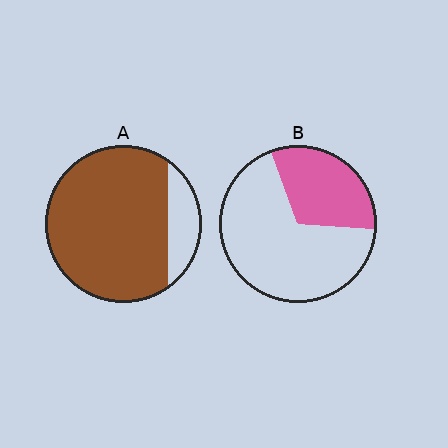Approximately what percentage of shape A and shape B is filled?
A is approximately 85% and B is approximately 30%.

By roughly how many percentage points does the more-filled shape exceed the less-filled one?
By roughly 50 percentage points (A over B).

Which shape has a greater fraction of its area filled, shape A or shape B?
Shape A.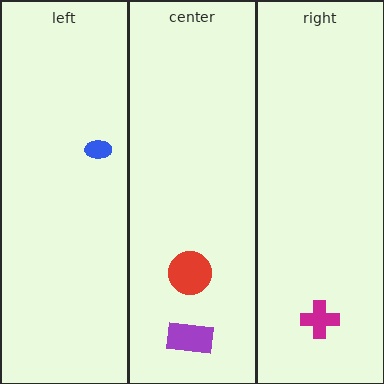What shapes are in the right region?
The magenta cross.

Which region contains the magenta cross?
The right region.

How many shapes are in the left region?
1.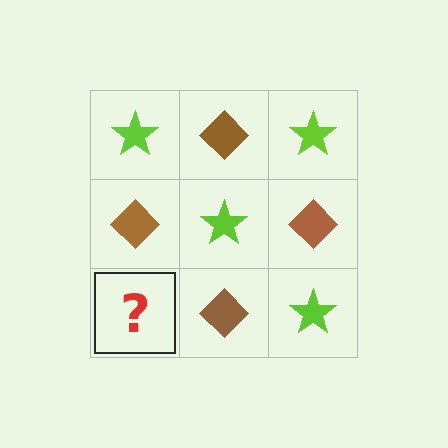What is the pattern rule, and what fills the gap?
The rule is that it alternates lime star and brown diamond in a checkerboard pattern. The gap should be filled with a lime star.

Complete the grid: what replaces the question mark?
The question mark should be replaced with a lime star.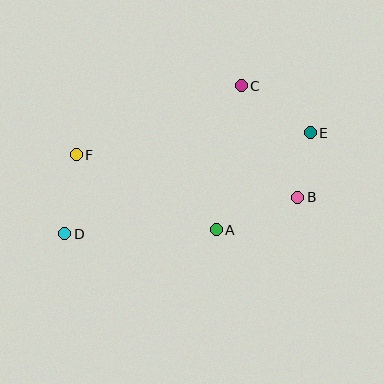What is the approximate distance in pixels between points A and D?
The distance between A and D is approximately 151 pixels.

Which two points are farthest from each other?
Points D and E are farthest from each other.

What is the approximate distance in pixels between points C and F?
The distance between C and F is approximately 179 pixels.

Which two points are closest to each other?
Points B and E are closest to each other.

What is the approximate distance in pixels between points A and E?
The distance between A and E is approximately 135 pixels.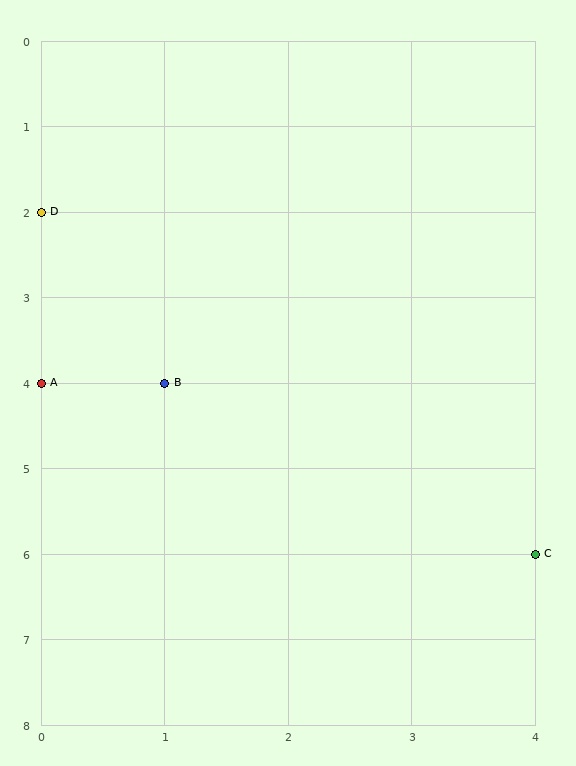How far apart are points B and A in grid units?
Points B and A are 1 column apart.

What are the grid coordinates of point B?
Point B is at grid coordinates (1, 4).